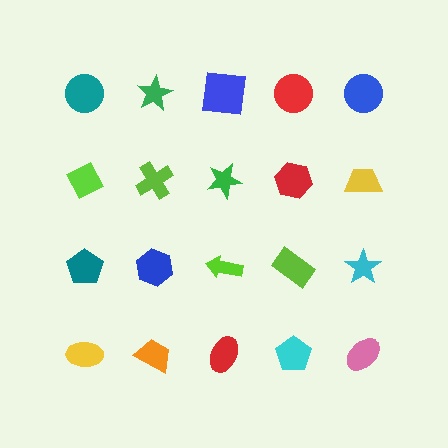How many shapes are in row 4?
5 shapes.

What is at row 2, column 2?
A lime cross.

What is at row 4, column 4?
A cyan pentagon.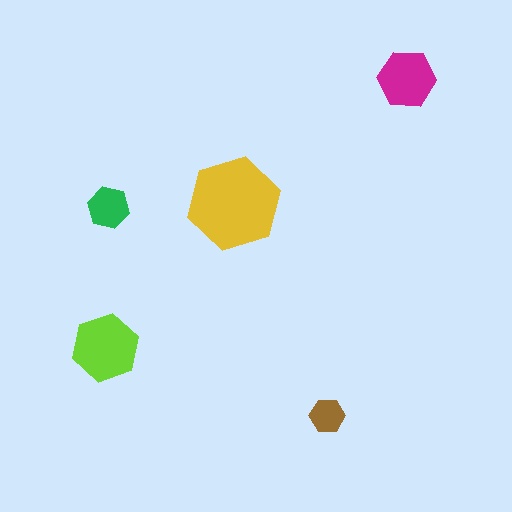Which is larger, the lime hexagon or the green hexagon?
The lime one.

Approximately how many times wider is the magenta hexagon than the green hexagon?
About 1.5 times wider.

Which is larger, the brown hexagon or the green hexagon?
The green one.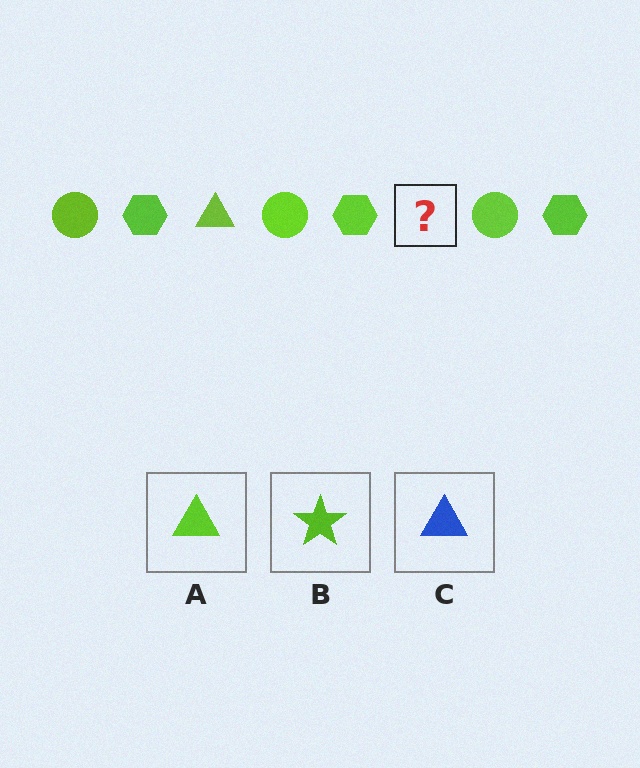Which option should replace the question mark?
Option A.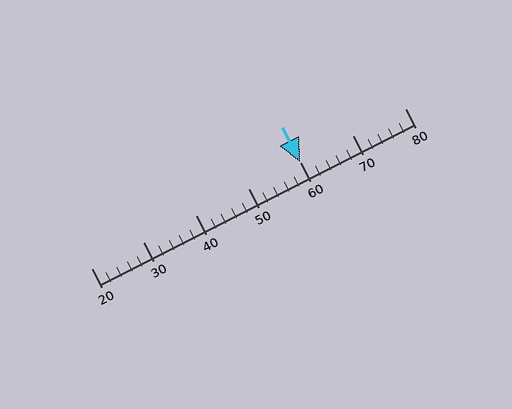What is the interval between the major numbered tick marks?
The major tick marks are spaced 10 units apart.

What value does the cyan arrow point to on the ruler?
The cyan arrow points to approximately 60.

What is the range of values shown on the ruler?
The ruler shows values from 20 to 80.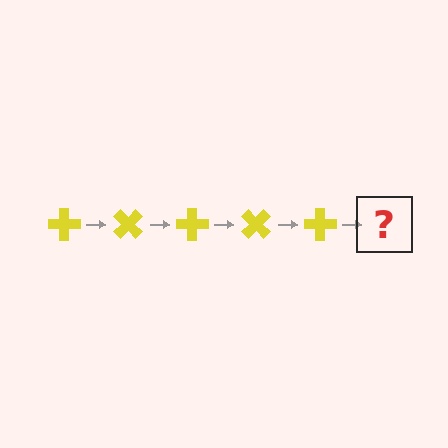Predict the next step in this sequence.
The next step is a yellow cross rotated 225 degrees.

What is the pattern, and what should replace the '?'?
The pattern is that the cross rotates 45 degrees each step. The '?' should be a yellow cross rotated 225 degrees.